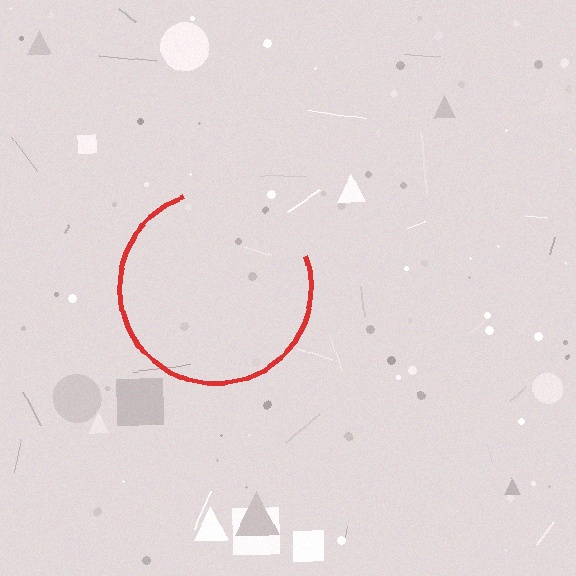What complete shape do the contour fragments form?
The contour fragments form a circle.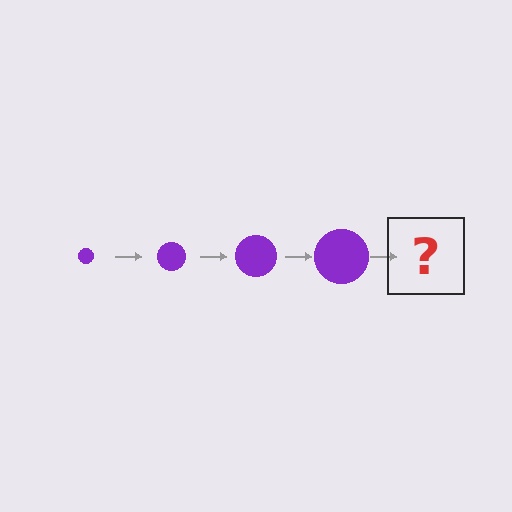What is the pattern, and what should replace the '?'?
The pattern is that the circle gets progressively larger each step. The '?' should be a purple circle, larger than the previous one.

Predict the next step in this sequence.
The next step is a purple circle, larger than the previous one.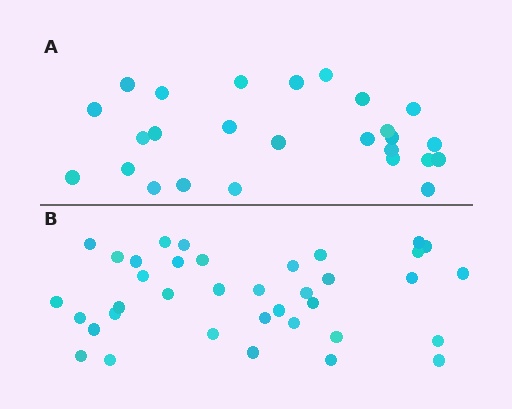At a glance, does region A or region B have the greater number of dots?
Region B (the bottom region) has more dots.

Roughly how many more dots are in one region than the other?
Region B has roughly 12 or so more dots than region A.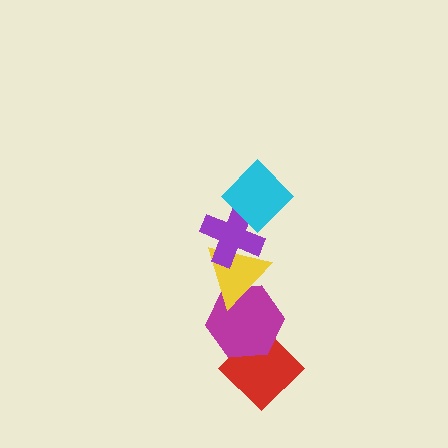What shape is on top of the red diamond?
The magenta hexagon is on top of the red diamond.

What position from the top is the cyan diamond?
The cyan diamond is 1st from the top.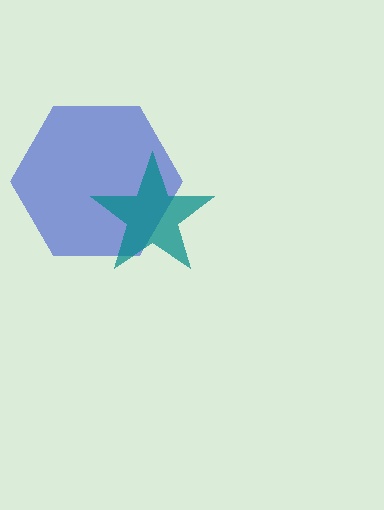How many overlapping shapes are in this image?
There are 2 overlapping shapes in the image.